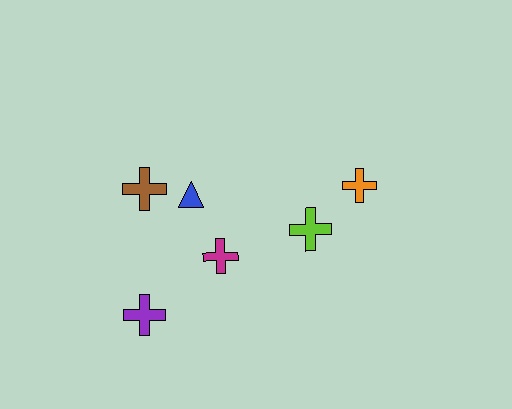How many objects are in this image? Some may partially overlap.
There are 6 objects.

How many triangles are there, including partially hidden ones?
There is 1 triangle.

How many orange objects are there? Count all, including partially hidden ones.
There is 1 orange object.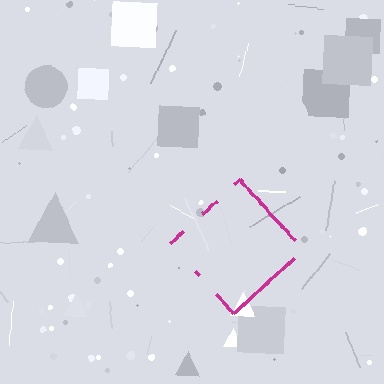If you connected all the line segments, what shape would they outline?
They would outline a diamond.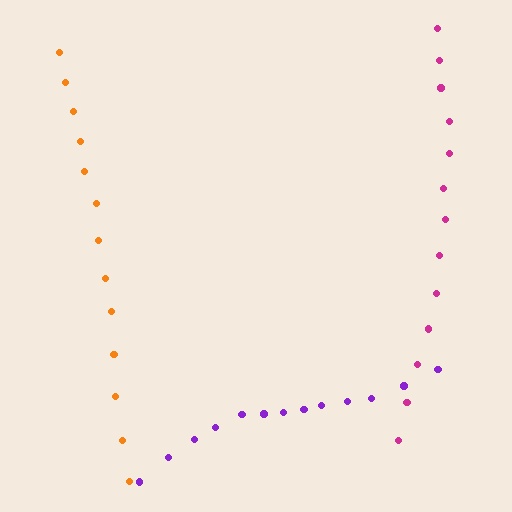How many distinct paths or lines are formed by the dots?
There are 3 distinct paths.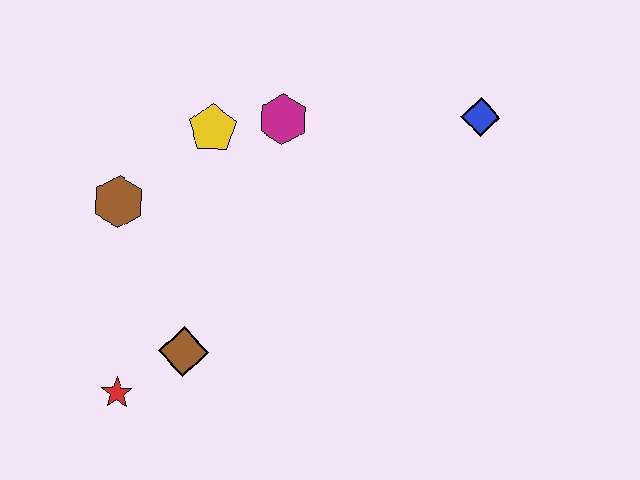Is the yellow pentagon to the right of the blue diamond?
No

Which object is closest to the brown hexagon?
The yellow pentagon is closest to the brown hexagon.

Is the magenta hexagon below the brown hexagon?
No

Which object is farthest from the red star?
The blue diamond is farthest from the red star.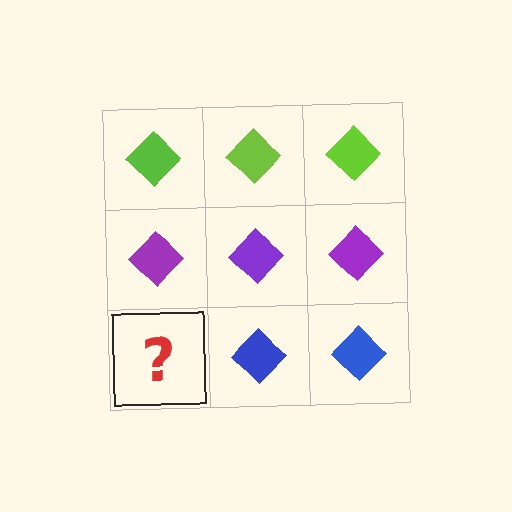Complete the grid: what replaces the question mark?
The question mark should be replaced with a blue diamond.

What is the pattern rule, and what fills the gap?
The rule is that each row has a consistent color. The gap should be filled with a blue diamond.